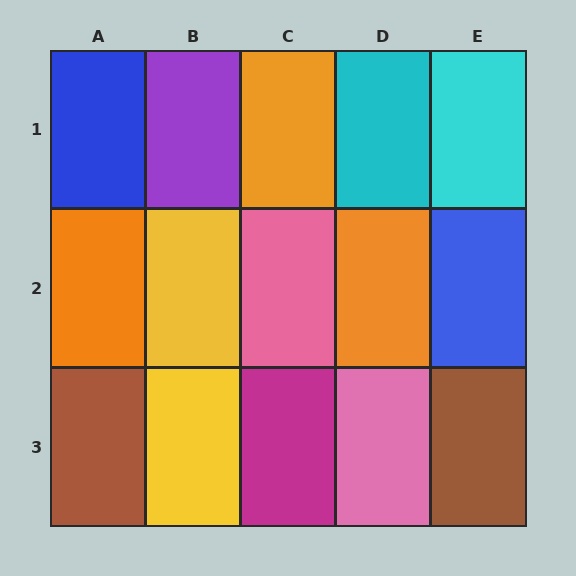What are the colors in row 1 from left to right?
Blue, purple, orange, cyan, cyan.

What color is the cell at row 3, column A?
Brown.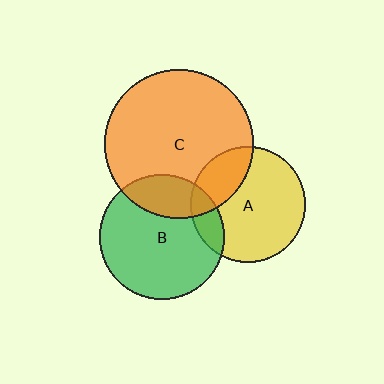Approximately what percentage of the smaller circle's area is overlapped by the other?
Approximately 25%.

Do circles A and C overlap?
Yes.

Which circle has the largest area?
Circle C (orange).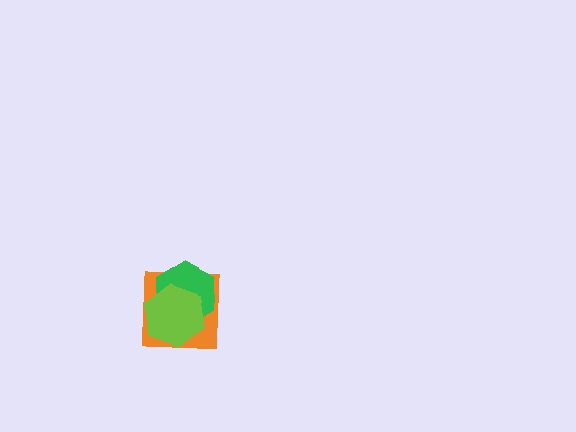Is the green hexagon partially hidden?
Yes, it is partially covered by another shape.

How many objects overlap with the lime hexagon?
2 objects overlap with the lime hexagon.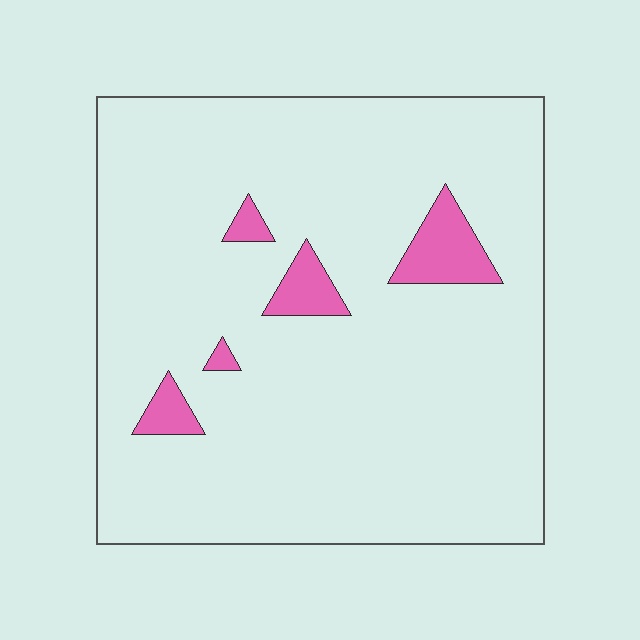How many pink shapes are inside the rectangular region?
5.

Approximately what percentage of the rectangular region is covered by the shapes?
Approximately 5%.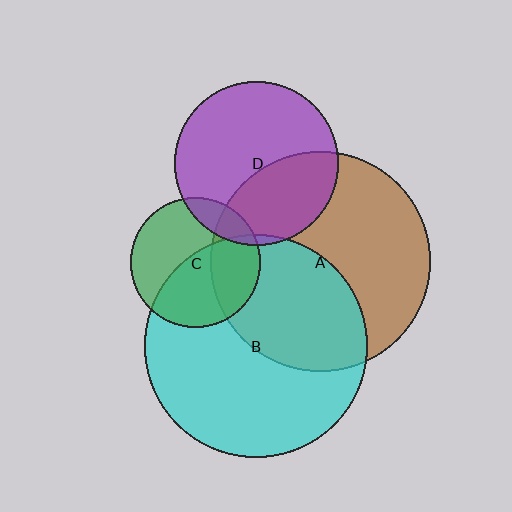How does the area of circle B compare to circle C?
Approximately 2.9 times.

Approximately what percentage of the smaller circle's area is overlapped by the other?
Approximately 50%.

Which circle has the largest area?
Circle B (cyan).